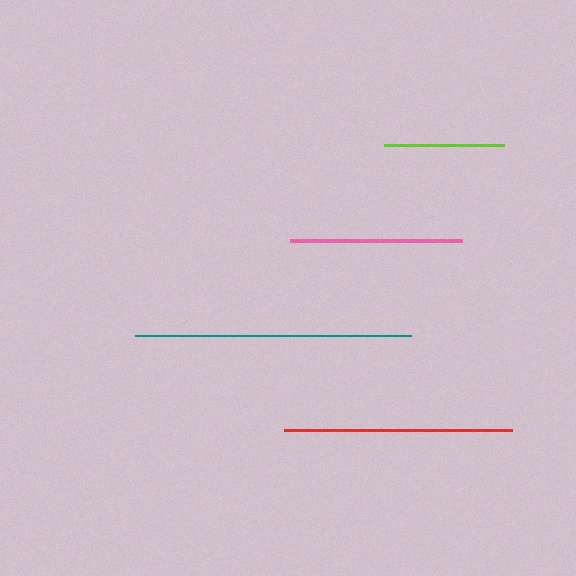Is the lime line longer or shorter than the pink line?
The pink line is longer than the lime line.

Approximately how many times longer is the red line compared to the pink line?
The red line is approximately 1.3 times the length of the pink line.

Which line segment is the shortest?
The lime line is the shortest at approximately 120 pixels.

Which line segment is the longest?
The teal line is the longest at approximately 277 pixels.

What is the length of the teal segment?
The teal segment is approximately 277 pixels long.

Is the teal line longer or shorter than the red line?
The teal line is longer than the red line.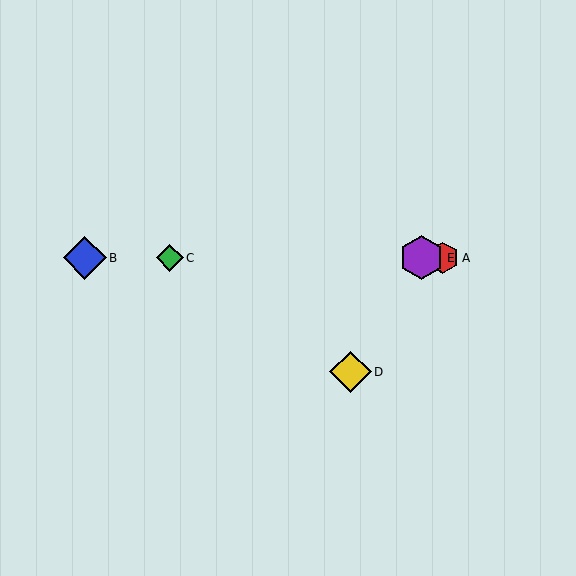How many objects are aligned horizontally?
4 objects (A, B, C, E) are aligned horizontally.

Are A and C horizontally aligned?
Yes, both are at y≈258.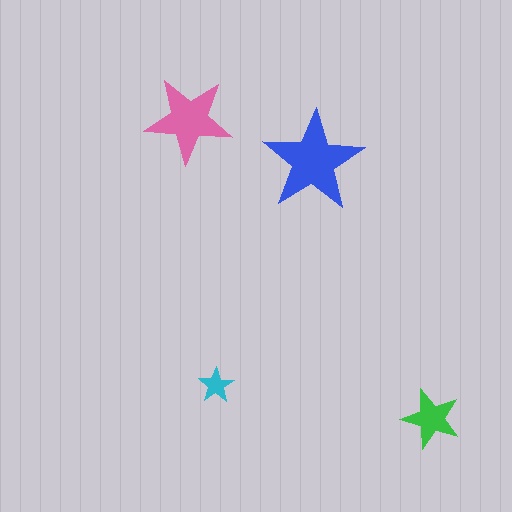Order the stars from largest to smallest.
the blue one, the pink one, the green one, the cyan one.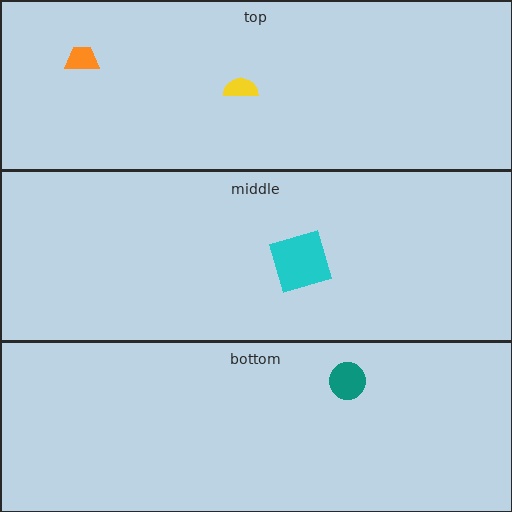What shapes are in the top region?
The orange trapezoid, the yellow semicircle.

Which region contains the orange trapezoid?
The top region.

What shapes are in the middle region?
The cyan square.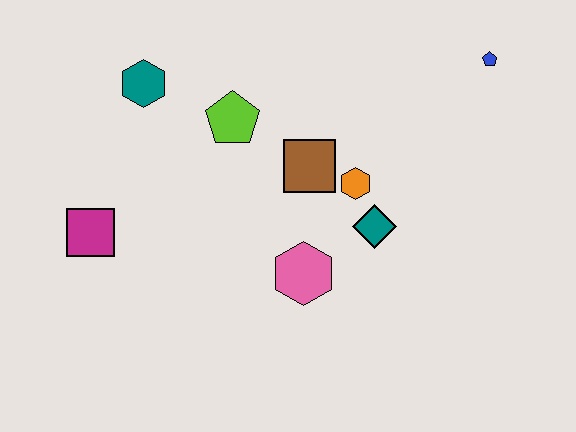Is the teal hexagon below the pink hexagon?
No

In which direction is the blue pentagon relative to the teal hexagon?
The blue pentagon is to the right of the teal hexagon.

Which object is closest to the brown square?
The orange hexagon is closest to the brown square.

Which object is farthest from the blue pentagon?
The magenta square is farthest from the blue pentagon.